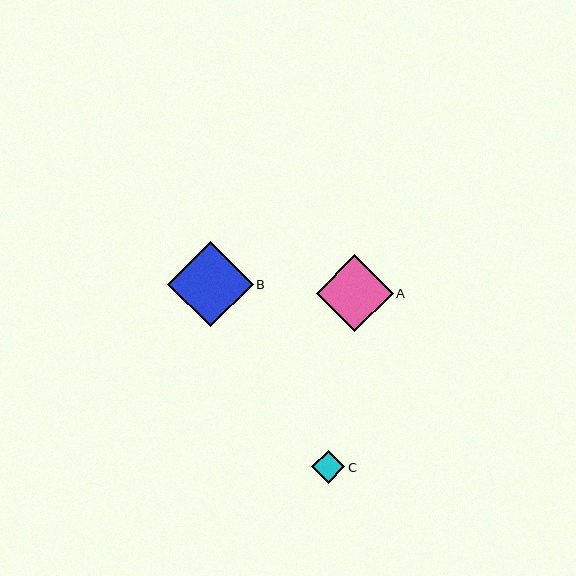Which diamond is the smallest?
Diamond C is the smallest with a size of approximately 33 pixels.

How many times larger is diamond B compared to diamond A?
Diamond B is approximately 1.1 times the size of diamond A.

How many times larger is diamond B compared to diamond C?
Diamond B is approximately 2.6 times the size of diamond C.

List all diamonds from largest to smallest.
From largest to smallest: B, A, C.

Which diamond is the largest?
Diamond B is the largest with a size of approximately 85 pixels.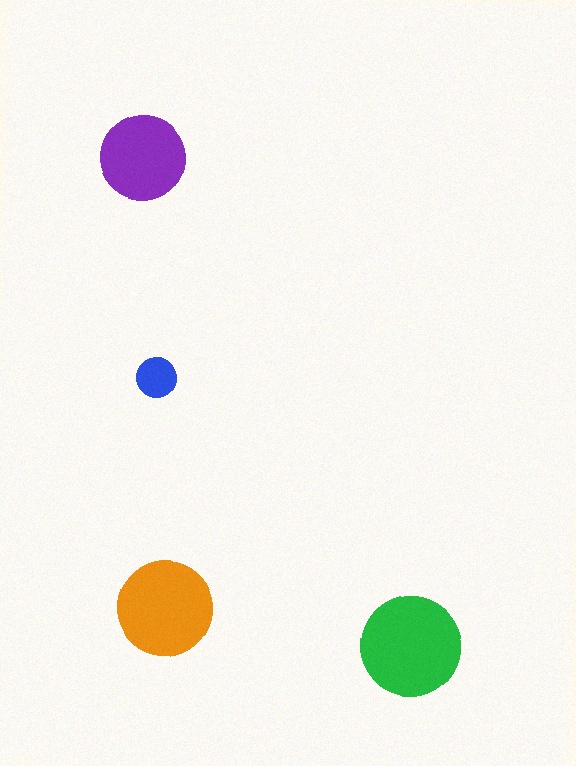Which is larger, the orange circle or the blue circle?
The orange one.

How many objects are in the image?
There are 4 objects in the image.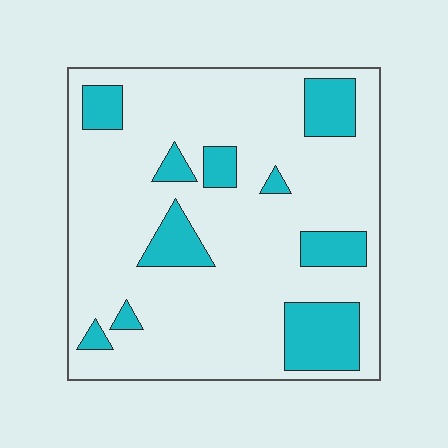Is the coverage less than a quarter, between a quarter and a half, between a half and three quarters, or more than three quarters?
Less than a quarter.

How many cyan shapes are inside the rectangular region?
10.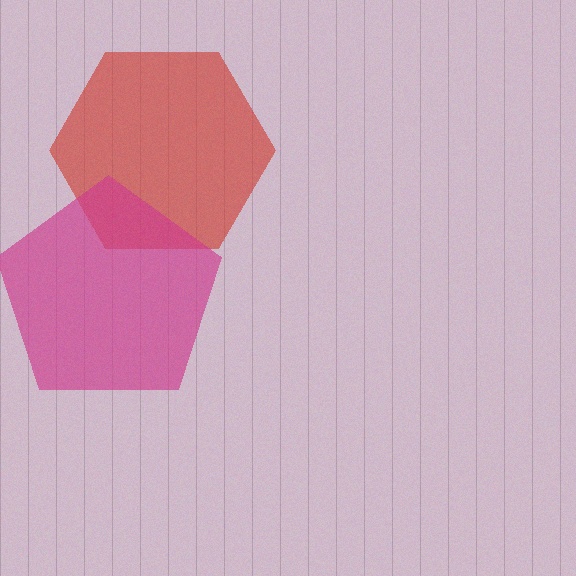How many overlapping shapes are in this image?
There are 2 overlapping shapes in the image.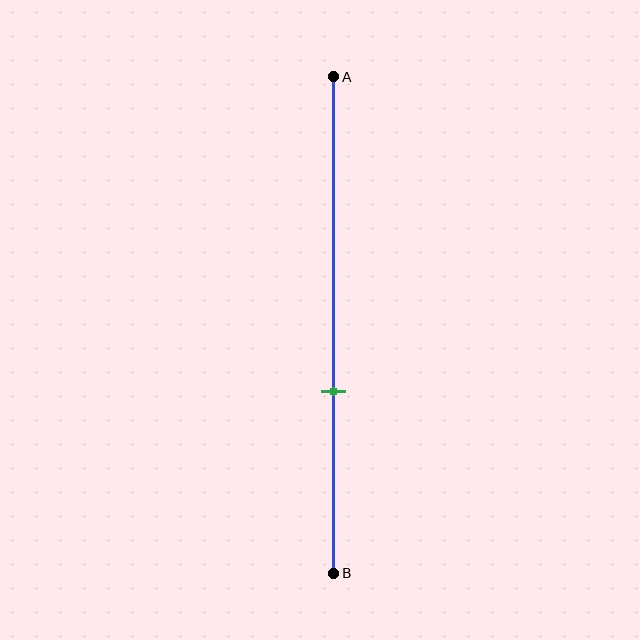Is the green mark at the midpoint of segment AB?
No, the mark is at about 65% from A, not at the 50% midpoint.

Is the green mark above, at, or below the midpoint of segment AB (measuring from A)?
The green mark is below the midpoint of segment AB.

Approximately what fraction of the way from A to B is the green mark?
The green mark is approximately 65% of the way from A to B.